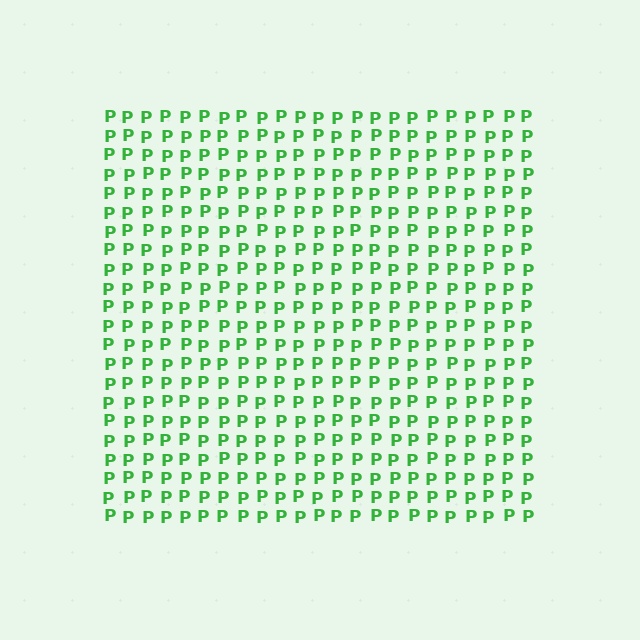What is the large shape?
The large shape is a square.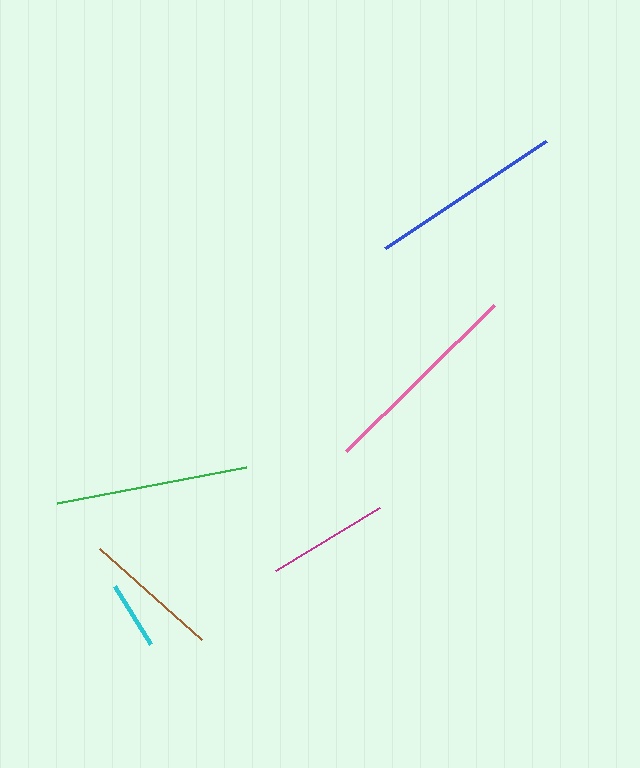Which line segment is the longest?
The pink line is the longest at approximately 208 pixels.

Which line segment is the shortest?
The cyan line is the shortest at approximately 68 pixels.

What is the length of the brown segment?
The brown segment is approximately 136 pixels long.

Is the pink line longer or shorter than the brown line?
The pink line is longer than the brown line.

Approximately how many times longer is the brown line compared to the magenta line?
The brown line is approximately 1.1 times the length of the magenta line.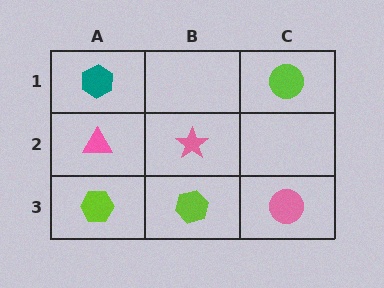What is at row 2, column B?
A pink star.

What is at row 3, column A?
A lime hexagon.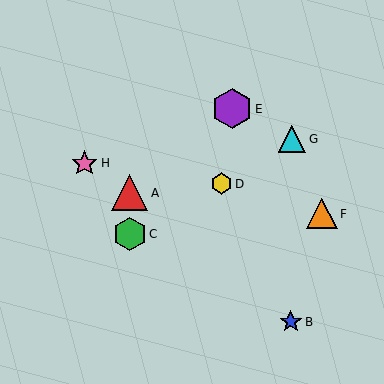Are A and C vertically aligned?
Yes, both are at x≈130.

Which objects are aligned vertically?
Objects A, C are aligned vertically.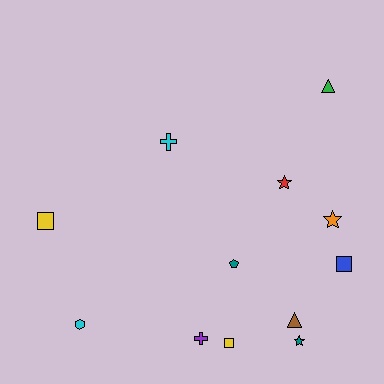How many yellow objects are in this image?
There are 2 yellow objects.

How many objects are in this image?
There are 12 objects.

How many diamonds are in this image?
There are no diamonds.